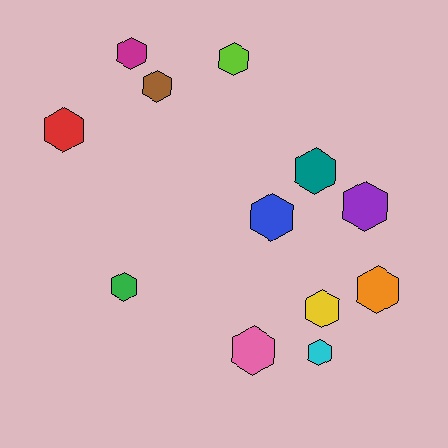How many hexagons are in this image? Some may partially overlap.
There are 12 hexagons.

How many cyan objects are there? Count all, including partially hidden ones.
There is 1 cyan object.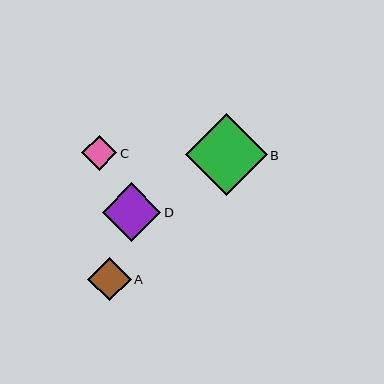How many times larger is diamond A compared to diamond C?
Diamond A is approximately 1.2 times the size of diamond C.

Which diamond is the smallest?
Diamond C is the smallest with a size of approximately 35 pixels.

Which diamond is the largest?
Diamond B is the largest with a size of approximately 82 pixels.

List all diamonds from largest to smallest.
From largest to smallest: B, D, A, C.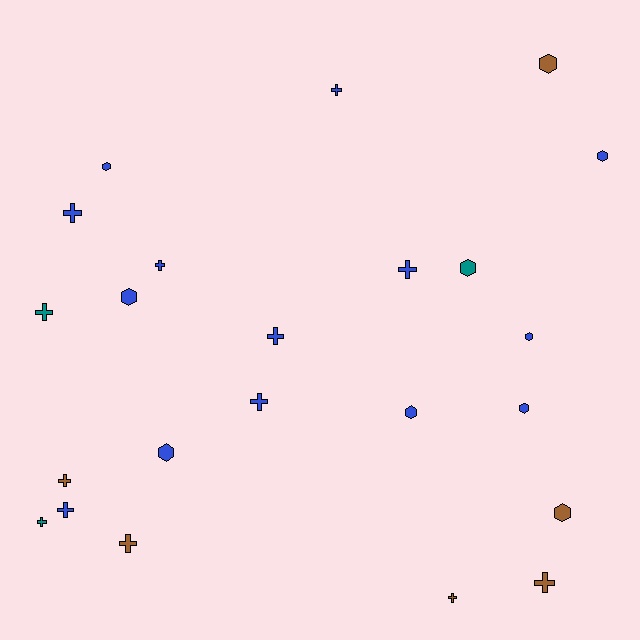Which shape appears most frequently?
Cross, with 13 objects.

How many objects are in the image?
There are 23 objects.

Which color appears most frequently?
Blue, with 14 objects.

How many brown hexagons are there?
There are 2 brown hexagons.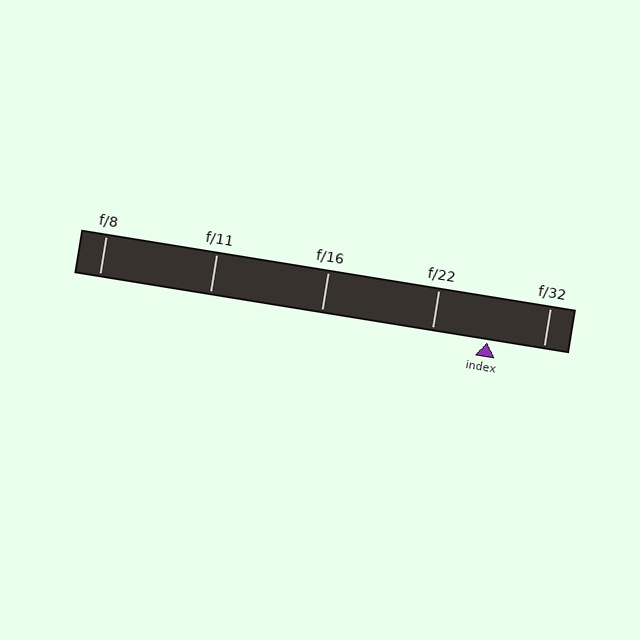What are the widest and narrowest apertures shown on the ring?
The widest aperture shown is f/8 and the narrowest is f/32.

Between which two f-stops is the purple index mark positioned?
The index mark is between f/22 and f/32.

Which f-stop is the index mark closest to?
The index mark is closest to f/22.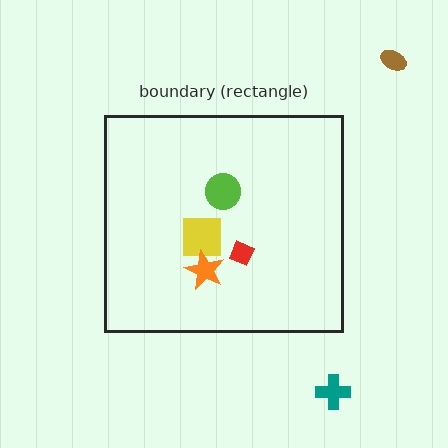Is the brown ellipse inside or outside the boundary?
Outside.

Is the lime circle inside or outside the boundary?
Inside.